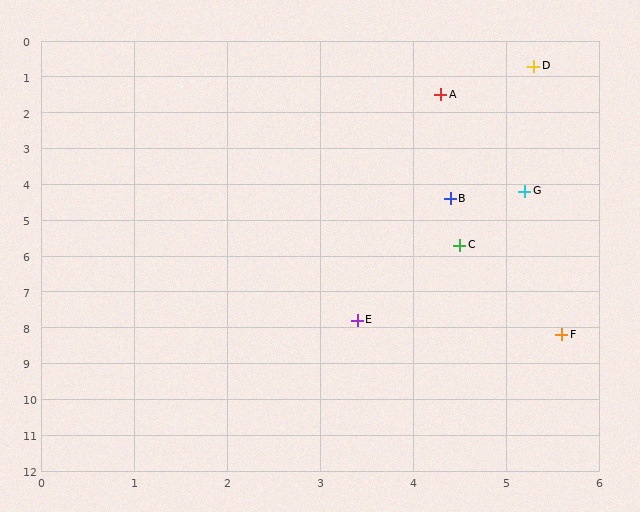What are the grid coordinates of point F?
Point F is at approximately (5.6, 8.2).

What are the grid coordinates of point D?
Point D is at approximately (5.3, 0.7).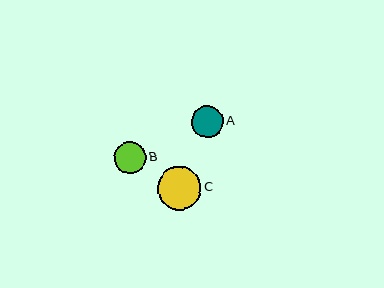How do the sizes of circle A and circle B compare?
Circle A and circle B are approximately the same size.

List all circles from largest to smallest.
From largest to smallest: C, A, B.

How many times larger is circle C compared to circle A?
Circle C is approximately 1.4 times the size of circle A.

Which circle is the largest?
Circle C is the largest with a size of approximately 44 pixels.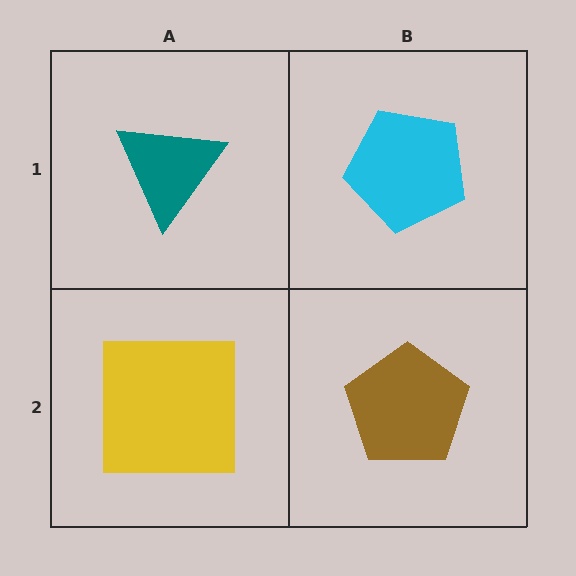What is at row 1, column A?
A teal triangle.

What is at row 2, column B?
A brown pentagon.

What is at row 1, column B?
A cyan pentagon.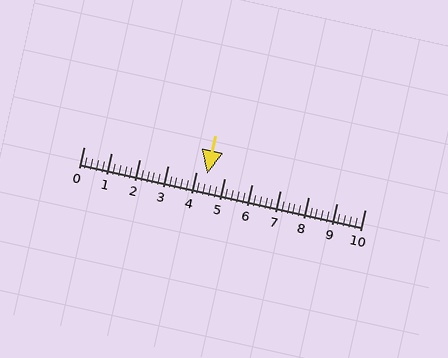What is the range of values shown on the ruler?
The ruler shows values from 0 to 10.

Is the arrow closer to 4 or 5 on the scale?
The arrow is closer to 4.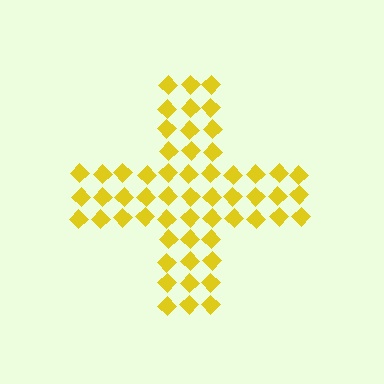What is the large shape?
The large shape is a cross.